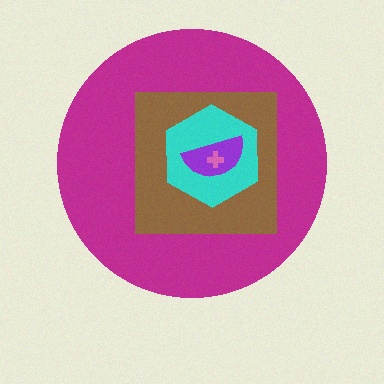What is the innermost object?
The pink cross.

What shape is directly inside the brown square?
The cyan hexagon.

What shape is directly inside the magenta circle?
The brown square.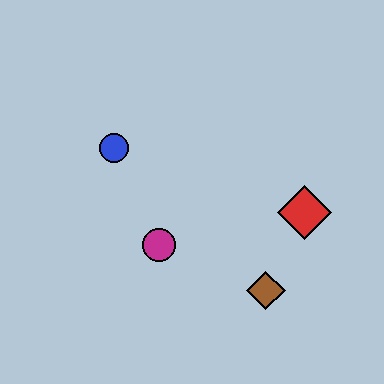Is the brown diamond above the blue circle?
No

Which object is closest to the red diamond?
The brown diamond is closest to the red diamond.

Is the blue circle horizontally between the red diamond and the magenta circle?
No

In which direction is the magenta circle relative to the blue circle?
The magenta circle is below the blue circle.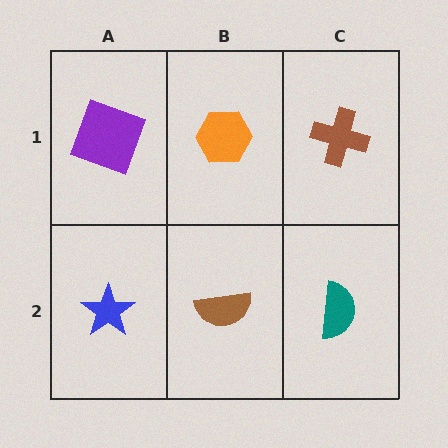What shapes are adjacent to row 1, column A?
A blue star (row 2, column A), an orange hexagon (row 1, column B).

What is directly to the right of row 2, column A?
A brown semicircle.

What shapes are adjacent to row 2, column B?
An orange hexagon (row 1, column B), a blue star (row 2, column A), a teal semicircle (row 2, column C).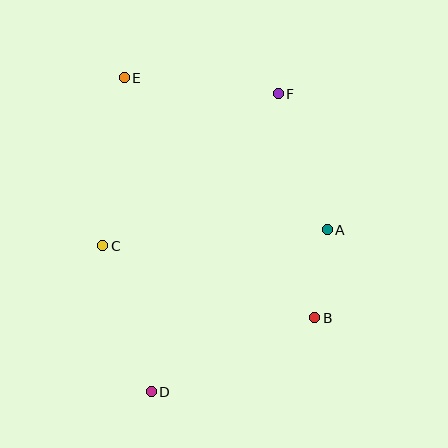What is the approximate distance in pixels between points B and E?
The distance between B and E is approximately 306 pixels.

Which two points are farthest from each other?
Points D and F are farthest from each other.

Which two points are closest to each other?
Points A and B are closest to each other.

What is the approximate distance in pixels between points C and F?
The distance between C and F is approximately 232 pixels.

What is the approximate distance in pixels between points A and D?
The distance between A and D is approximately 240 pixels.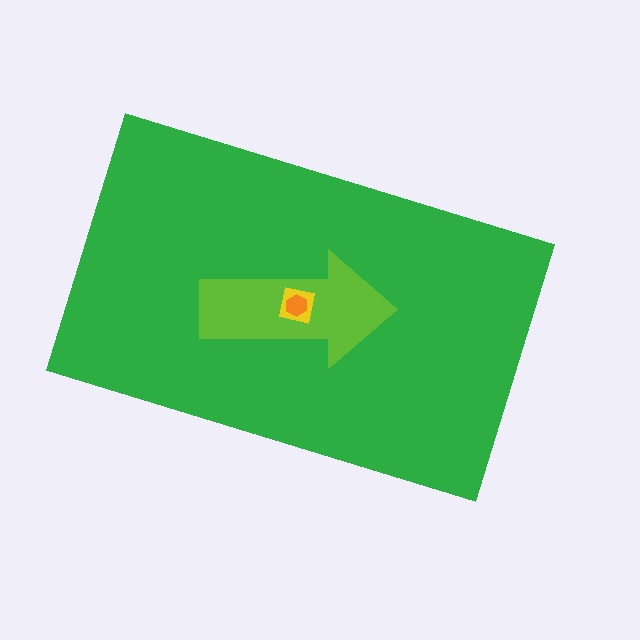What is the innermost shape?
The orange hexagon.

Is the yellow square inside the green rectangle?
Yes.